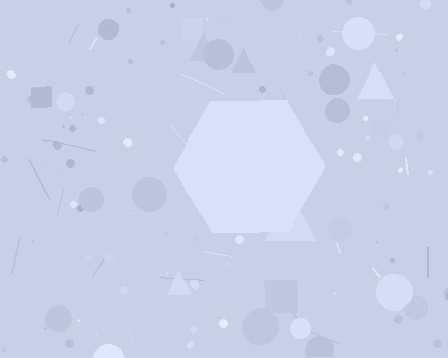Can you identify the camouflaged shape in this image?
The camouflaged shape is a hexagon.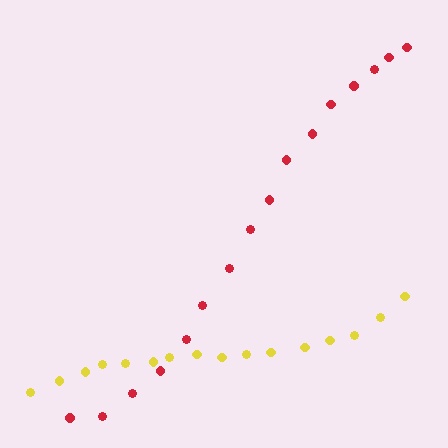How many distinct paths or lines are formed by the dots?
There are 2 distinct paths.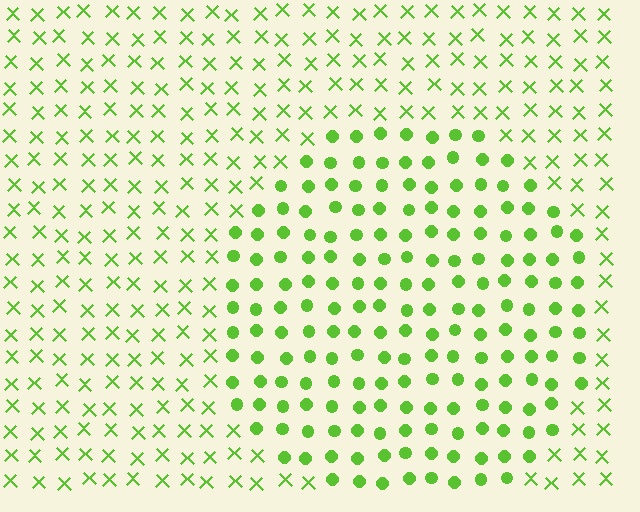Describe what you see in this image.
The image is filled with small lime elements arranged in a uniform grid. A circle-shaped region contains circles, while the surrounding area contains X marks. The boundary is defined purely by the change in element shape.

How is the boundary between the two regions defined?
The boundary is defined by a change in element shape: circles inside vs. X marks outside. All elements share the same color and spacing.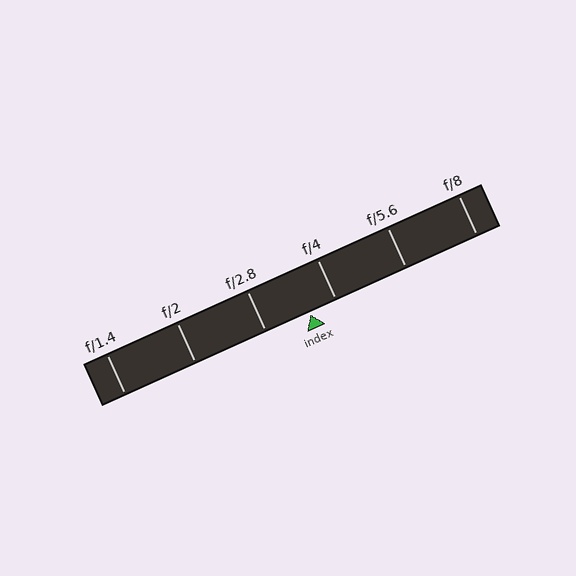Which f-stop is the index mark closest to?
The index mark is closest to f/4.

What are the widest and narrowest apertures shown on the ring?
The widest aperture shown is f/1.4 and the narrowest is f/8.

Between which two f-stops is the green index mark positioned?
The index mark is between f/2.8 and f/4.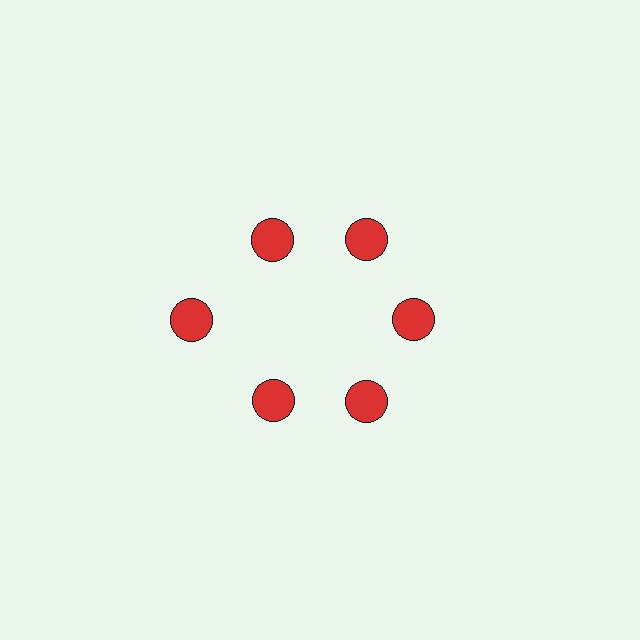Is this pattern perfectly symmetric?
No. The 6 red circles are arranged in a ring, but one element near the 9 o'clock position is pushed outward from the center, breaking the 6-fold rotational symmetry.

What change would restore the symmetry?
The symmetry would be restored by moving it inward, back onto the ring so that all 6 circles sit at equal angles and equal distance from the center.